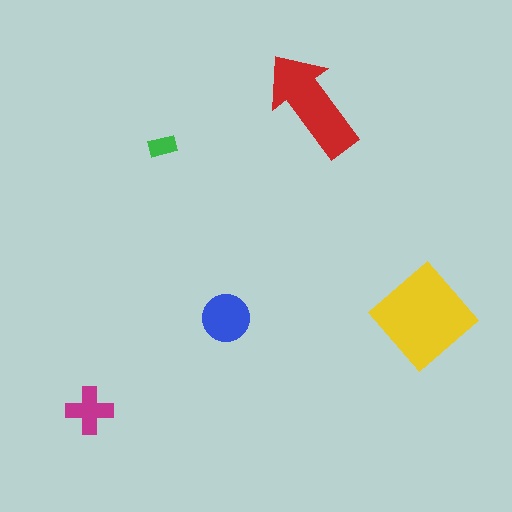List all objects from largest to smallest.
The yellow diamond, the red arrow, the blue circle, the magenta cross, the green rectangle.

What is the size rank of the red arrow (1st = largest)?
2nd.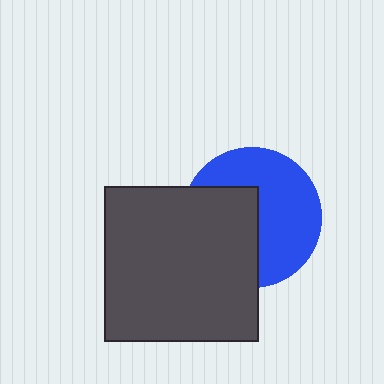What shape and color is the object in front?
The object in front is a dark gray square.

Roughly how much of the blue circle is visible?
About half of it is visible (roughly 56%).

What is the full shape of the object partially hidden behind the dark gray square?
The partially hidden object is a blue circle.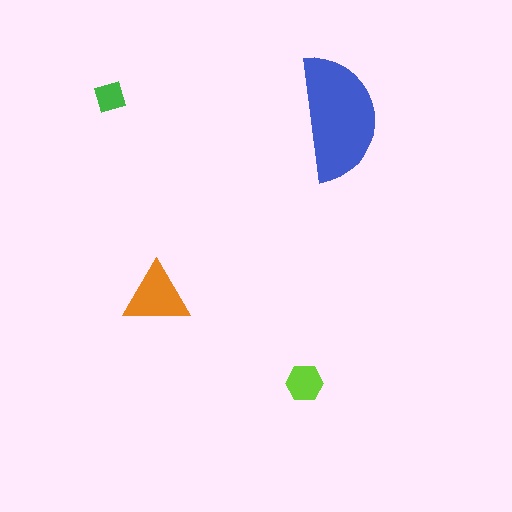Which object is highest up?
The green square is topmost.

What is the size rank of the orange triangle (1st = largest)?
2nd.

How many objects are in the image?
There are 4 objects in the image.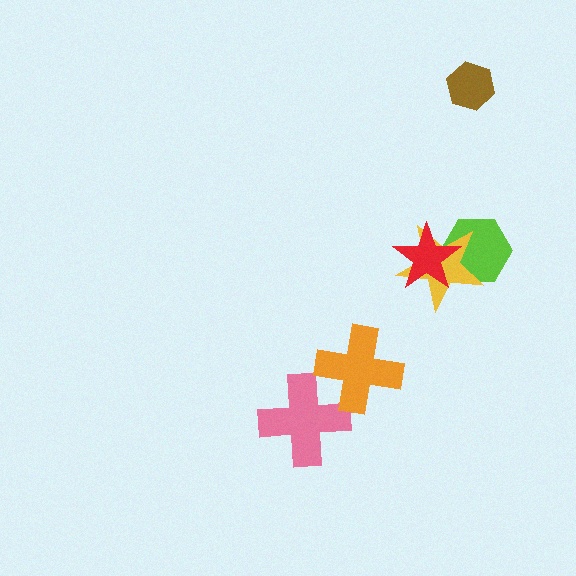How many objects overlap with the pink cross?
1 object overlaps with the pink cross.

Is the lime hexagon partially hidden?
Yes, it is partially covered by another shape.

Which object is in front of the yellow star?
The red star is in front of the yellow star.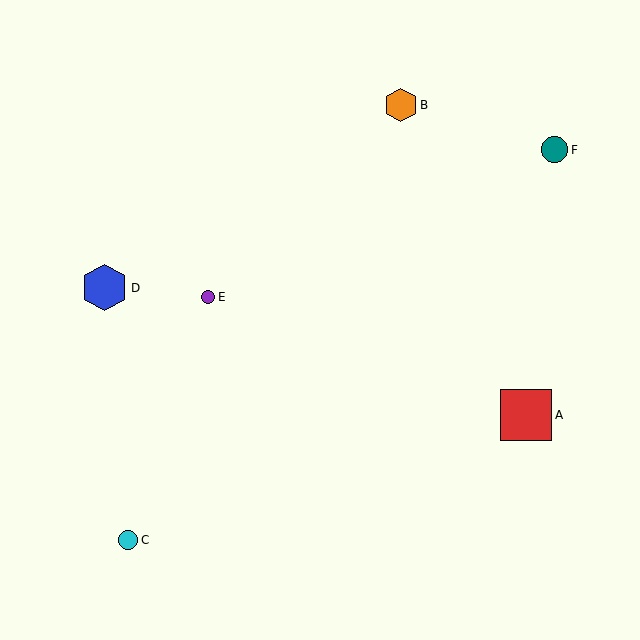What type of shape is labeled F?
Shape F is a teal circle.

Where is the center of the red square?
The center of the red square is at (526, 415).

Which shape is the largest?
The red square (labeled A) is the largest.